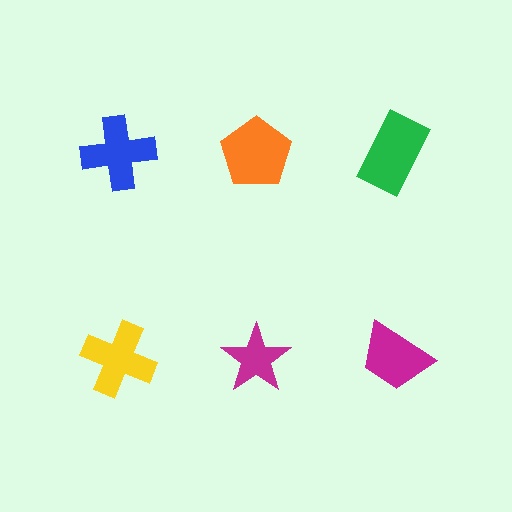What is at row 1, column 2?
An orange pentagon.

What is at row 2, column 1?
A yellow cross.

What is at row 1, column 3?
A green rectangle.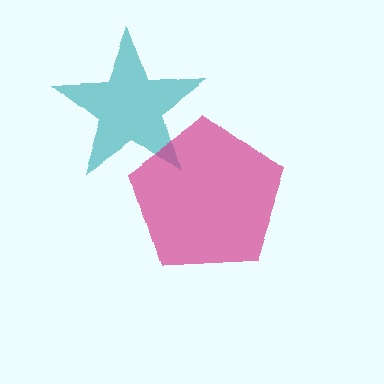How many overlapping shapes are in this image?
There are 2 overlapping shapes in the image.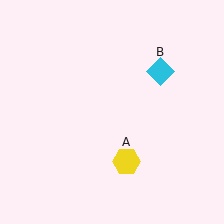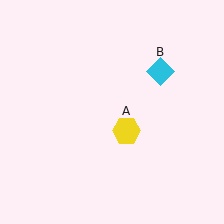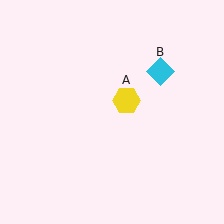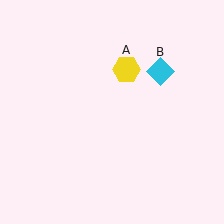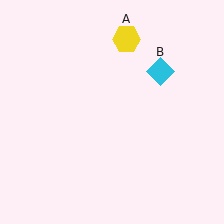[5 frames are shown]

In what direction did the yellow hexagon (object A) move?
The yellow hexagon (object A) moved up.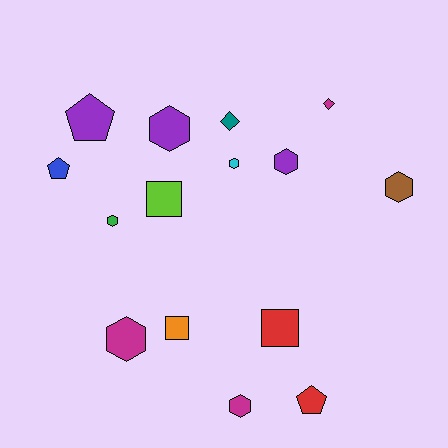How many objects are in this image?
There are 15 objects.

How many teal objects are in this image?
There is 1 teal object.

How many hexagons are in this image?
There are 7 hexagons.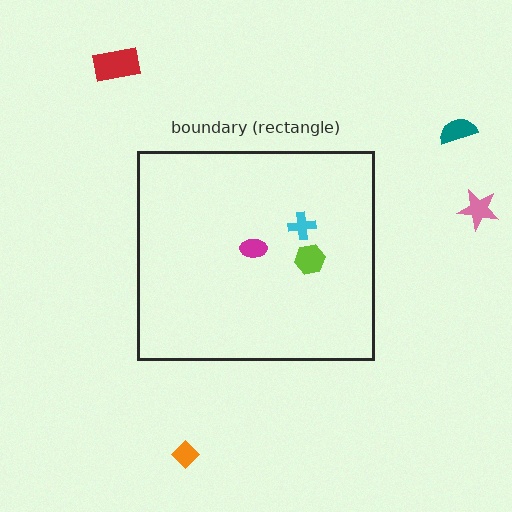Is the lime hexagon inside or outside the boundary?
Inside.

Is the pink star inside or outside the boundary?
Outside.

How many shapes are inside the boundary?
3 inside, 4 outside.